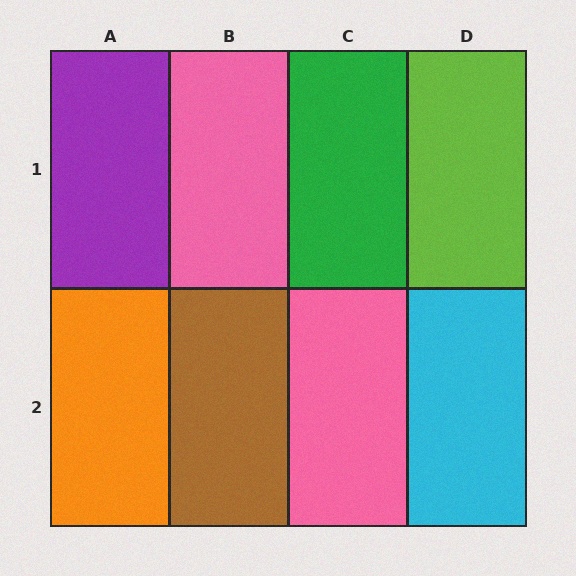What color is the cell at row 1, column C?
Green.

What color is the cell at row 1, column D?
Lime.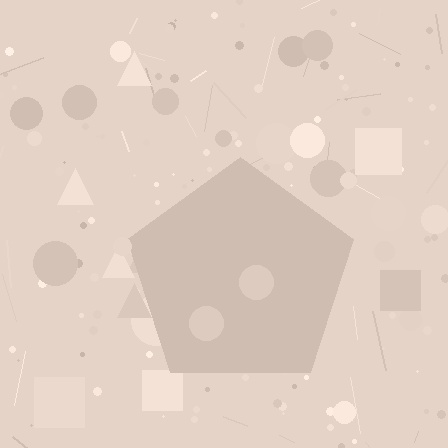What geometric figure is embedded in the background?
A pentagon is embedded in the background.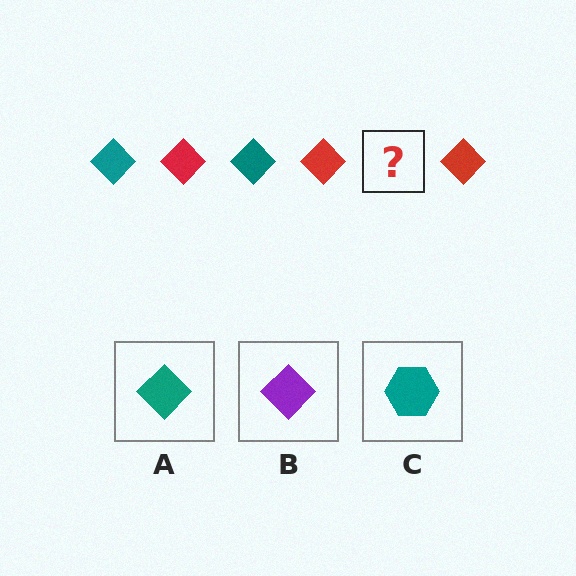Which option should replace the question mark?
Option A.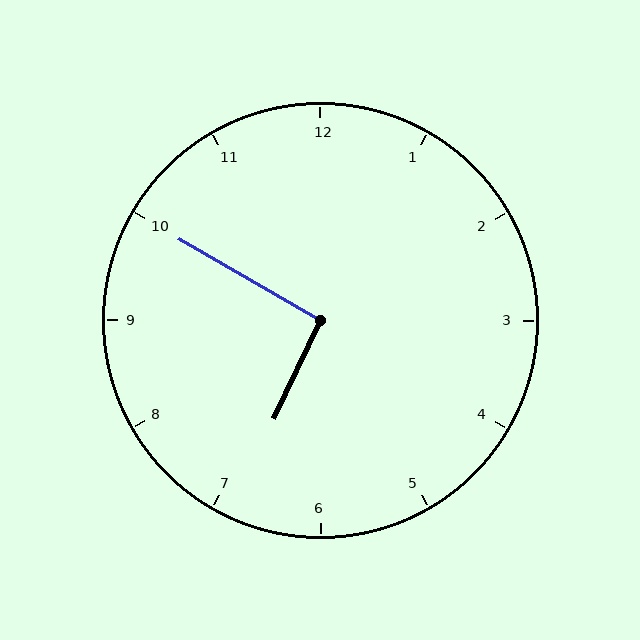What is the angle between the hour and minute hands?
Approximately 95 degrees.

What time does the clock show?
6:50.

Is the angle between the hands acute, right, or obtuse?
It is right.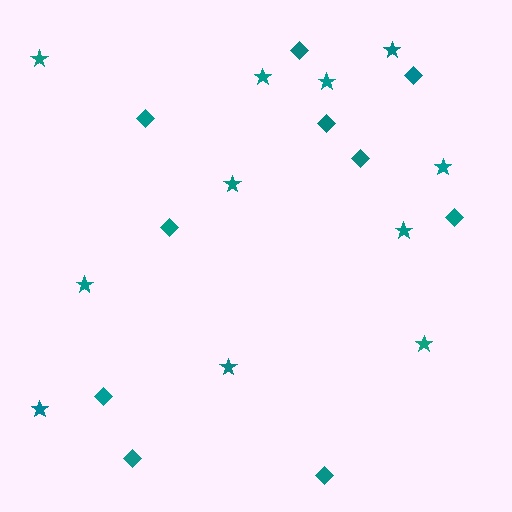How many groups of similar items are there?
There are 2 groups: one group of diamonds (10) and one group of stars (11).